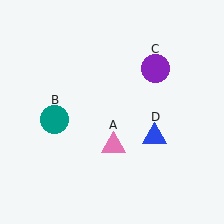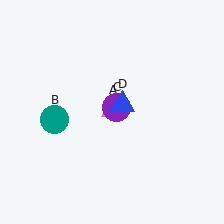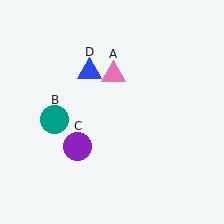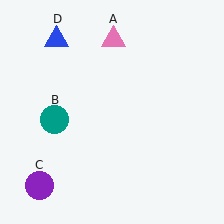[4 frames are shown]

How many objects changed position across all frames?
3 objects changed position: pink triangle (object A), purple circle (object C), blue triangle (object D).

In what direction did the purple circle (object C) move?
The purple circle (object C) moved down and to the left.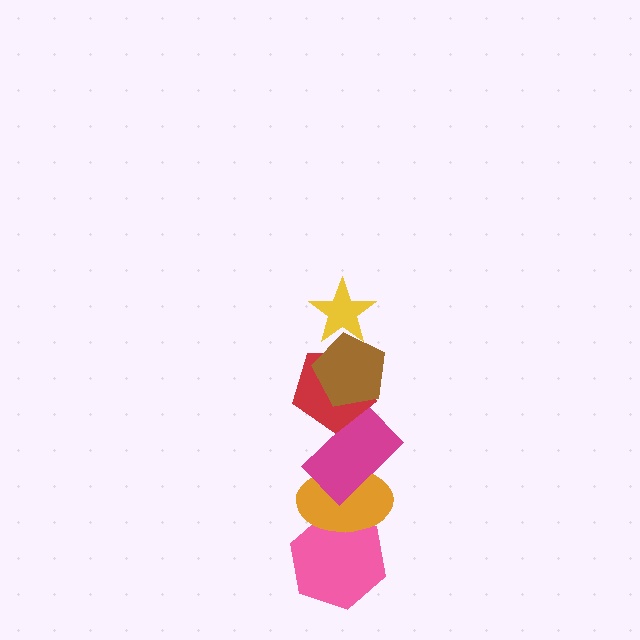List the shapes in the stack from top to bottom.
From top to bottom: the yellow star, the brown pentagon, the red pentagon, the magenta rectangle, the orange ellipse, the pink hexagon.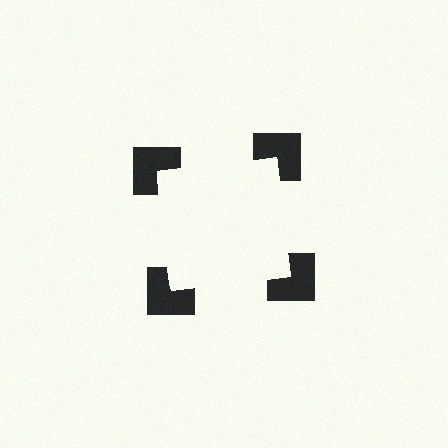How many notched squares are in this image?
There are 4 — one at each vertex of the illusory square.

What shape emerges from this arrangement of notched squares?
An illusory square — its edges are inferred from the aligned wedge cuts in the notched squares, not physically drawn.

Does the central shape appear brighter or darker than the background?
It typically appears slightly brighter than the background, even though no actual brightness change is drawn.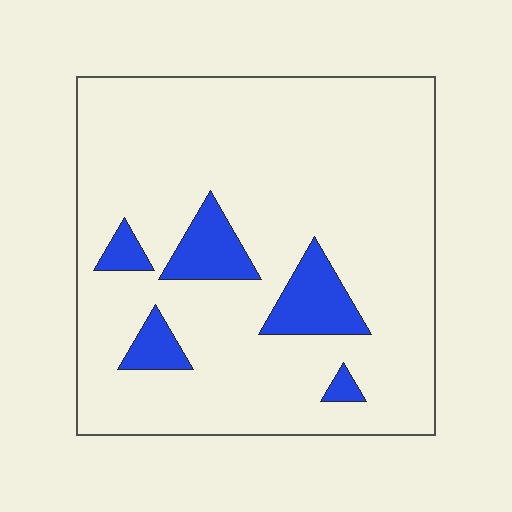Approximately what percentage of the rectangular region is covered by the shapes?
Approximately 10%.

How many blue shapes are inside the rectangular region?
5.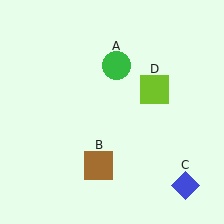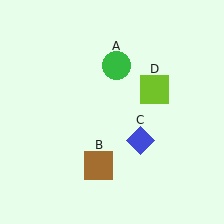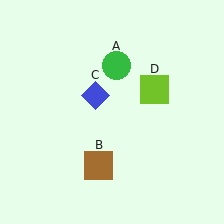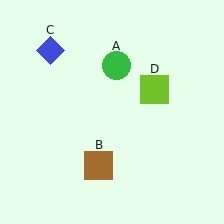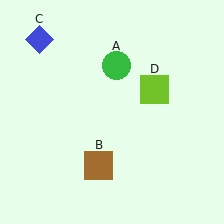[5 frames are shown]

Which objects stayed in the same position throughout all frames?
Green circle (object A) and brown square (object B) and lime square (object D) remained stationary.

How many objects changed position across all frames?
1 object changed position: blue diamond (object C).